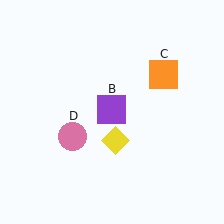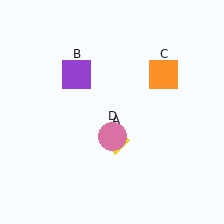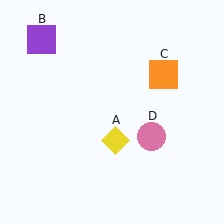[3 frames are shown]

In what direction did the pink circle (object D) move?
The pink circle (object D) moved right.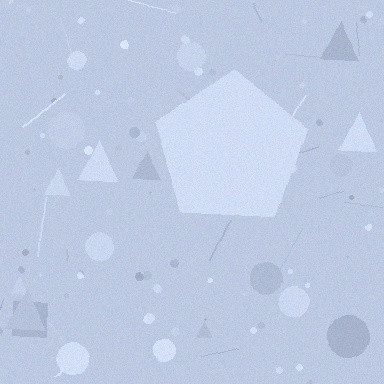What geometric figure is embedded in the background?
A pentagon is embedded in the background.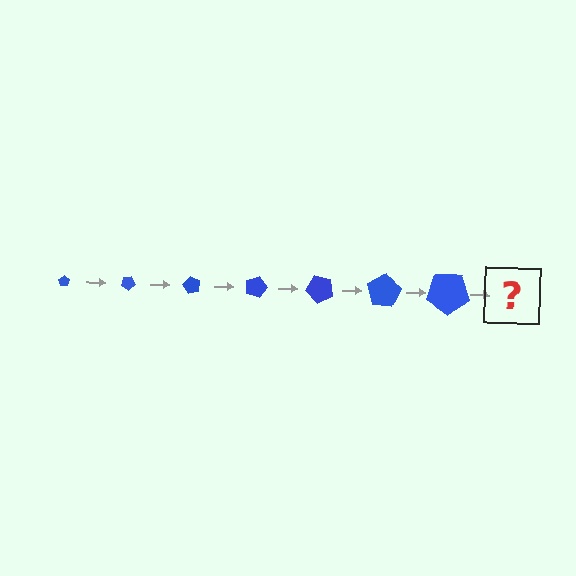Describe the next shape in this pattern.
It should be a pentagon, larger than the previous one and rotated 210 degrees from the start.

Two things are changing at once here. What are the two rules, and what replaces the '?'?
The two rules are that the pentagon grows larger each step and it rotates 30 degrees each step. The '?' should be a pentagon, larger than the previous one and rotated 210 degrees from the start.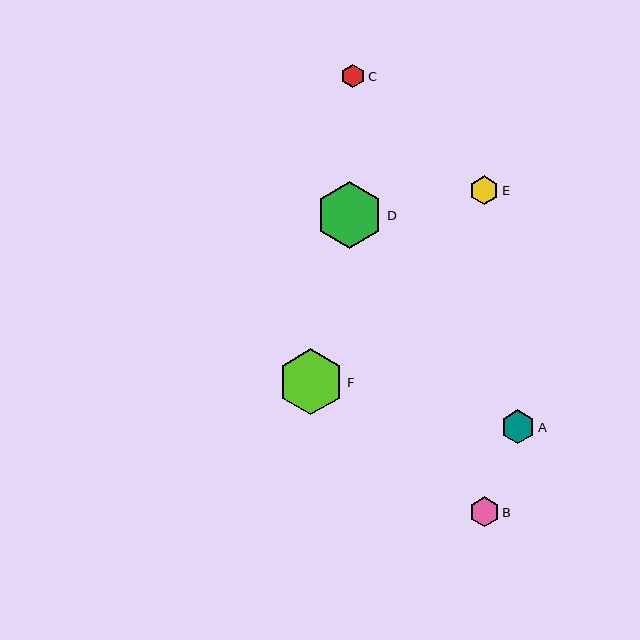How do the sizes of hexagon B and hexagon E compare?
Hexagon B and hexagon E are approximately the same size.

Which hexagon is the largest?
Hexagon D is the largest with a size of approximately 68 pixels.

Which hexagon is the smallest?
Hexagon C is the smallest with a size of approximately 24 pixels.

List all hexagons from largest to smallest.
From largest to smallest: D, F, A, B, E, C.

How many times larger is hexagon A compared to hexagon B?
Hexagon A is approximately 1.1 times the size of hexagon B.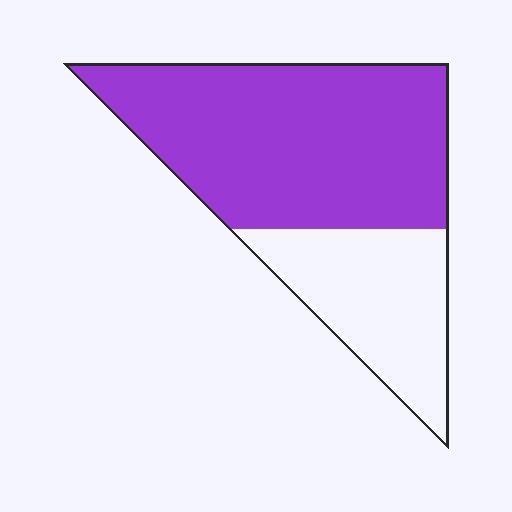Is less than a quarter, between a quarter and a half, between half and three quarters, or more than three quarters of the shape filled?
Between half and three quarters.